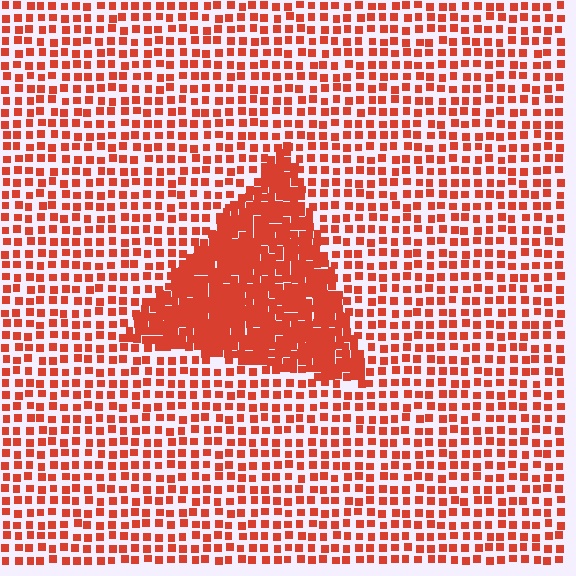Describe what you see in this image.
The image contains small red elements arranged at two different densities. A triangle-shaped region is visible where the elements are more densely packed than the surrounding area.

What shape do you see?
I see a triangle.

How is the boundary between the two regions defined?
The boundary is defined by a change in element density (approximately 2.5x ratio). All elements are the same color, size, and shape.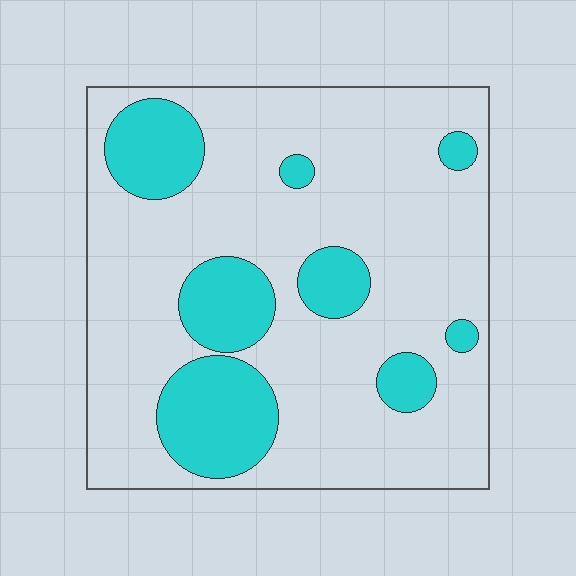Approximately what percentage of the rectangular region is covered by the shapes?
Approximately 25%.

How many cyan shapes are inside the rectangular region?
8.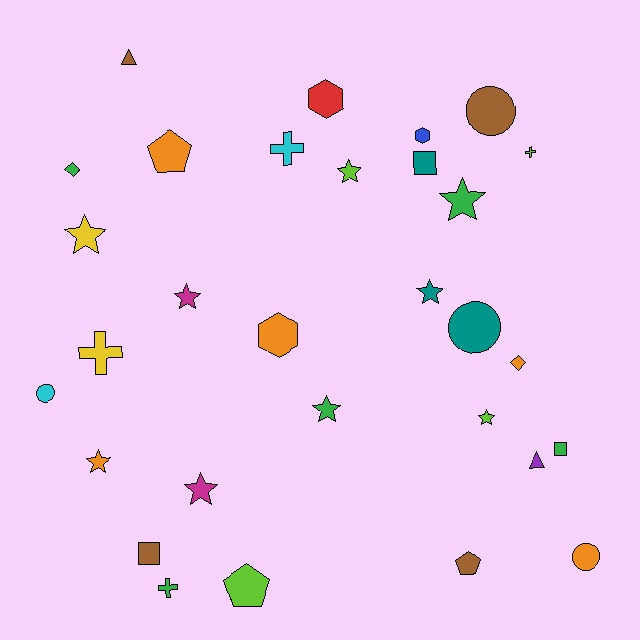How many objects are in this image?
There are 30 objects.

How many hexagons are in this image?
There are 3 hexagons.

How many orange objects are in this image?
There are 5 orange objects.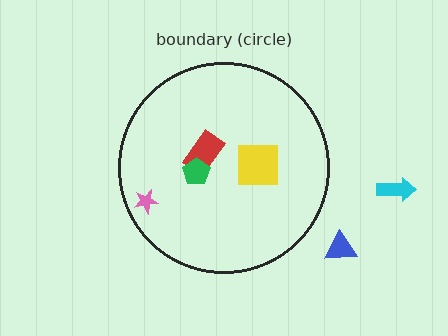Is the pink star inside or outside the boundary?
Inside.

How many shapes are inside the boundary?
4 inside, 2 outside.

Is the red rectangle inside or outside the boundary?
Inside.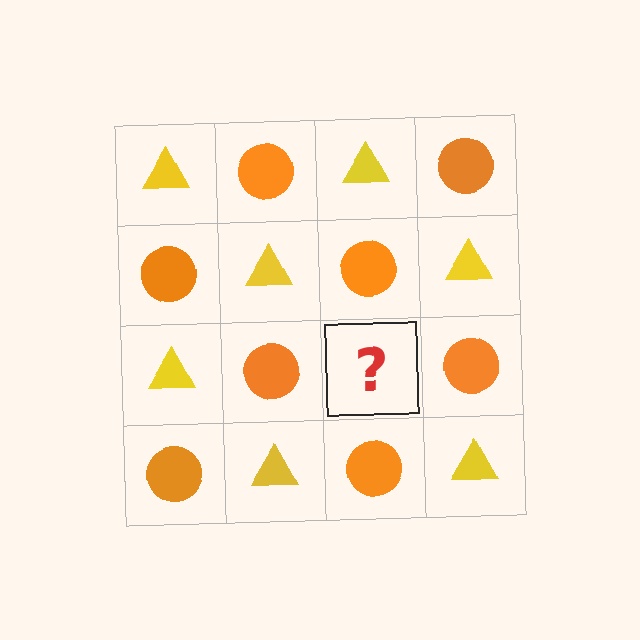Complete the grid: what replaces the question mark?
The question mark should be replaced with a yellow triangle.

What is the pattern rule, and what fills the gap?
The rule is that it alternates yellow triangle and orange circle in a checkerboard pattern. The gap should be filled with a yellow triangle.